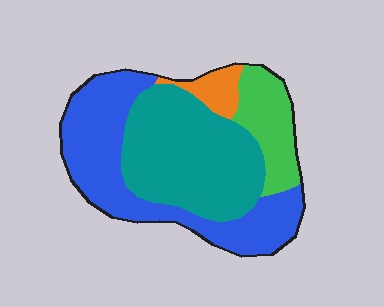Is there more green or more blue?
Blue.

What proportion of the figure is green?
Green takes up about one sixth (1/6) of the figure.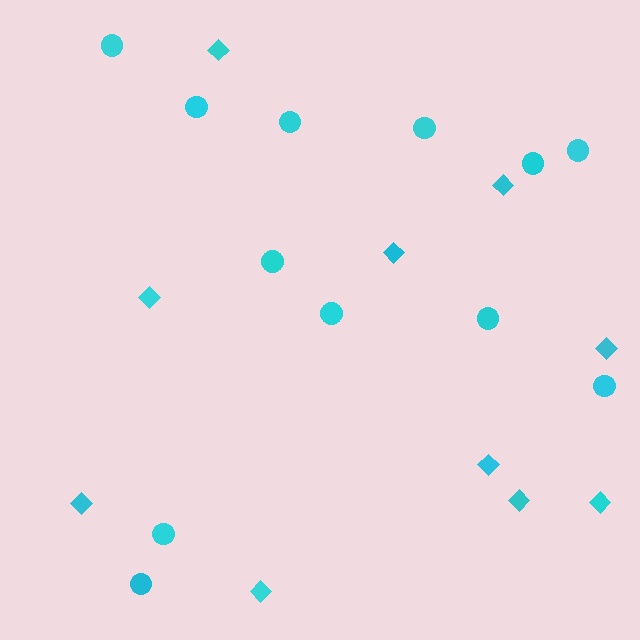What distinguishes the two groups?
There are 2 groups: one group of diamonds (10) and one group of circles (12).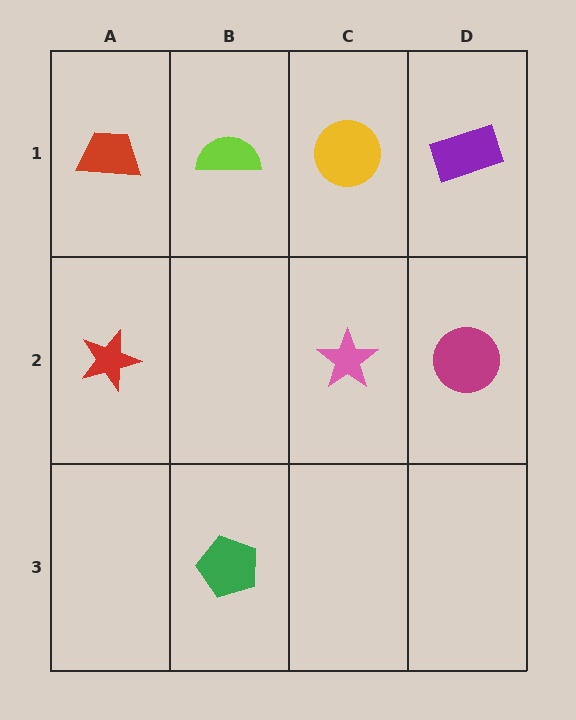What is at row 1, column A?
A red trapezoid.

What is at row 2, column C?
A pink star.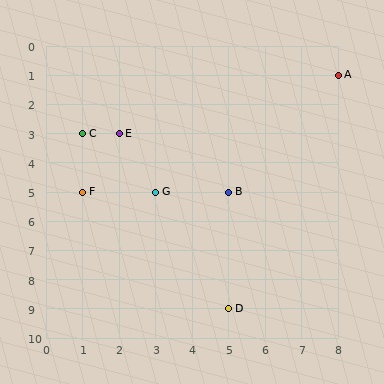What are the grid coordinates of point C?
Point C is at grid coordinates (1, 3).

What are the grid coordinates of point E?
Point E is at grid coordinates (2, 3).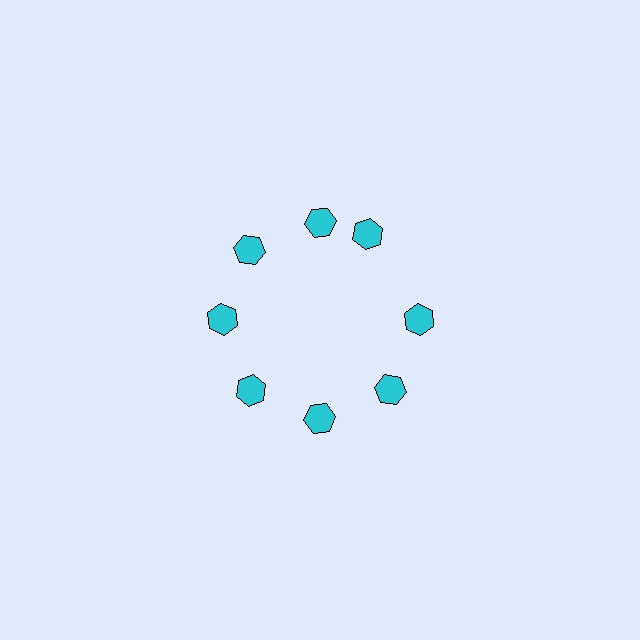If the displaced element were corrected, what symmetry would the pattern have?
It would have 8-fold rotational symmetry — the pattern would map onto itself every 45 degrees.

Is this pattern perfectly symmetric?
No. The 8 cyan hexagons are arranged in a ring, but one element near the 2 o'clock position is rotated out of alignment along the ring, breaking the 8-fold rotational symmetry.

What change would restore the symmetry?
The symmetry would be restored by rotating it back into even spacing with its neighbors so that all 8 hexagons sit at equal angles and equal distance from the center.